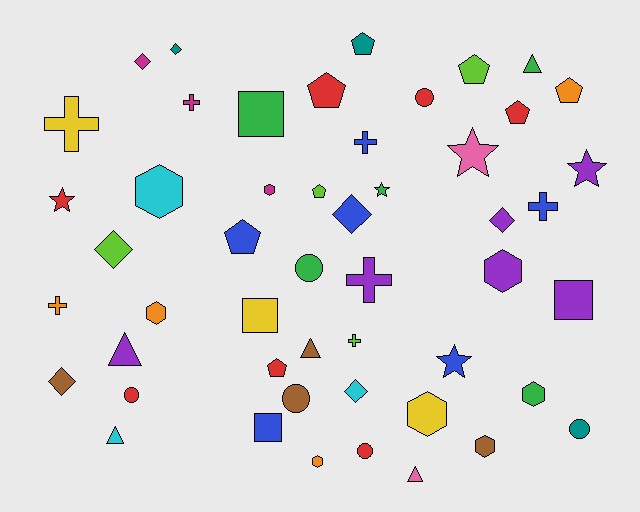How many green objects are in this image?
There are 5 green objects.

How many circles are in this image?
There are 6 circles.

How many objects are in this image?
There are 50 objects.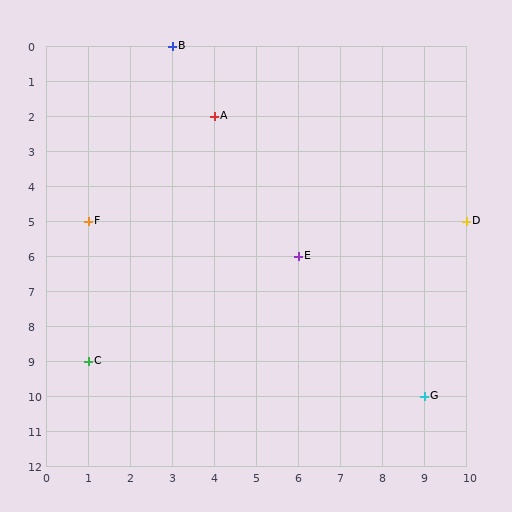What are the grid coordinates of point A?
Point A is at grid coordinates (4, 2).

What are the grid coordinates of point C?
Point C is at grid coordinates (1, 9).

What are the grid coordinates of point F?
Point F is at grid coordinates (1, 5).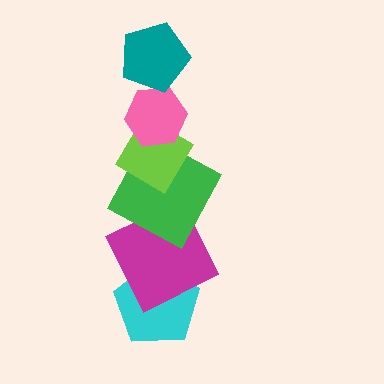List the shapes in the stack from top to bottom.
From top to bottom: the teal pentagon, the pink hexagon, the lime diamond, the green square, the magenta square, the cyan pentagon.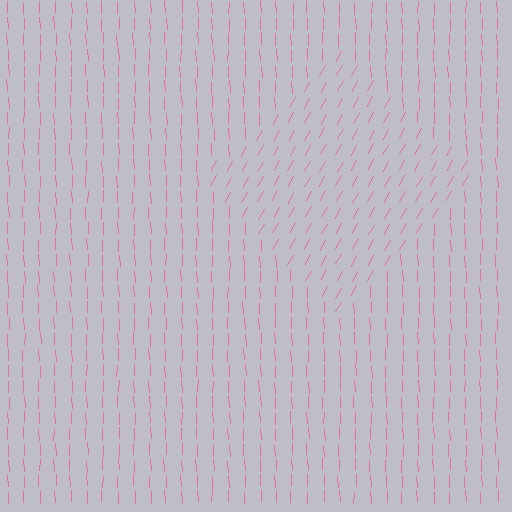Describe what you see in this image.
The image is filled with small pink line segments. A diamond region in the image has lines oriented differently from the surrounding lines, creating a visible texture boundary.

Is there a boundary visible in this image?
Yes, there is a texture boundary formed by a change in line orientation.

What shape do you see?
I see a diamond.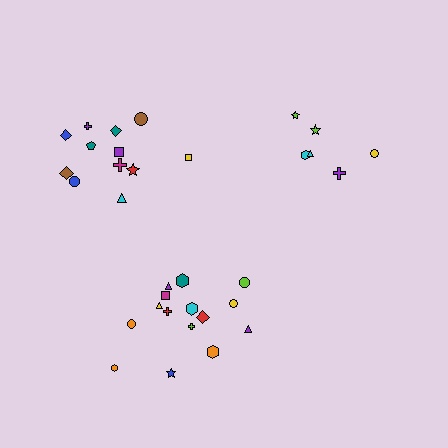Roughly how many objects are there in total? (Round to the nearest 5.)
Roughly 35 objects in total.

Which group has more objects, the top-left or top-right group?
The top-left group.